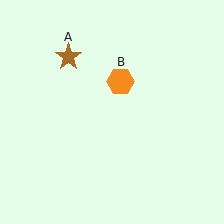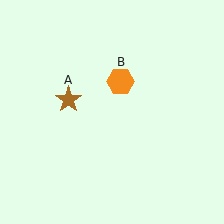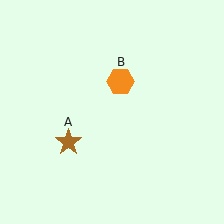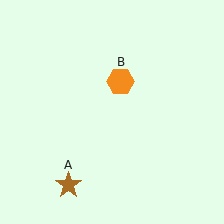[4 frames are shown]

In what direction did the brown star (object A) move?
The brown star (object A) moved down.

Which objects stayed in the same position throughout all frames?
Orange hexagon (object B) remained stationary.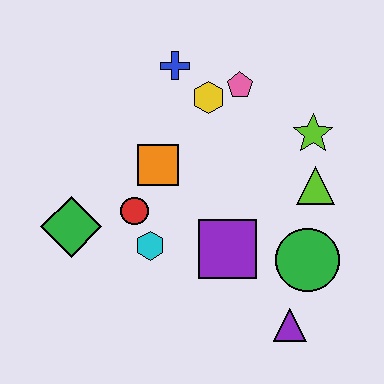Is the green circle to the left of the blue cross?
No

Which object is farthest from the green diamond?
The lime star is farthest from the green diamond.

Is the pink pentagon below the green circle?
No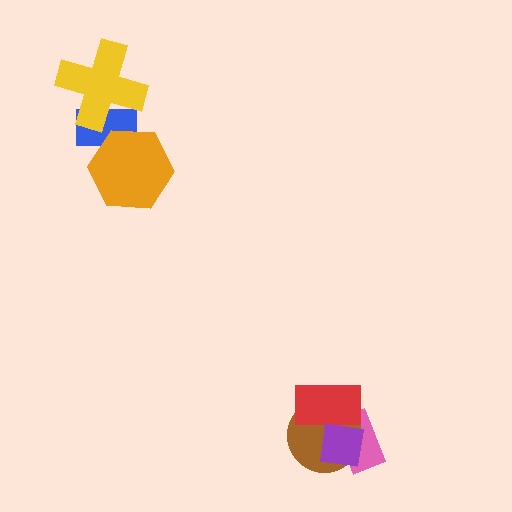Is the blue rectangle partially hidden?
Yes, it is partially covered by another shape.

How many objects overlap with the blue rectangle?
2 objects overlap with the blue rectangle.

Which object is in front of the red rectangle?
The purple square is in front of the red rectangle.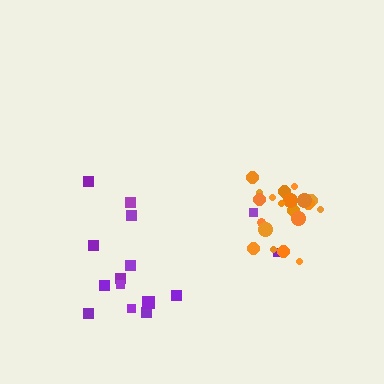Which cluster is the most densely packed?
Orange.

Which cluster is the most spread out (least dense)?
Purple.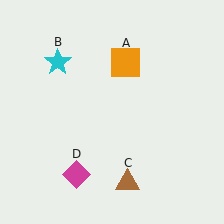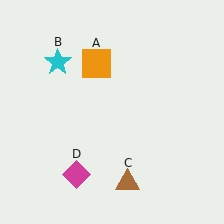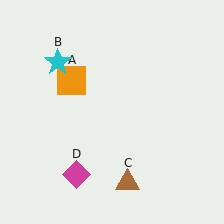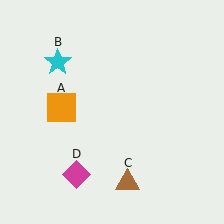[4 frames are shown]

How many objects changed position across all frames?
1 object changed position: orange square (object A).